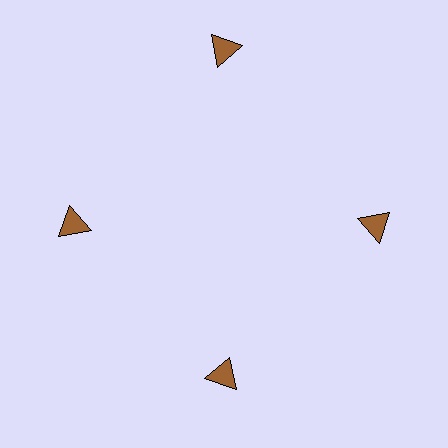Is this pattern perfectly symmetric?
No. The 4 brown triangles are arranged in a ring, but one element near the 12 o'clock position is pushed outward from the center, breaking the 4-fold rotational symmetry.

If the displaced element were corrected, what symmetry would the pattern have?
It would have 4-fold rotational symmetry — the pattern would map onto itself every 90 degrees.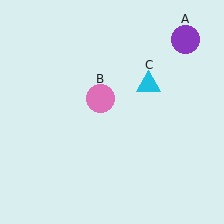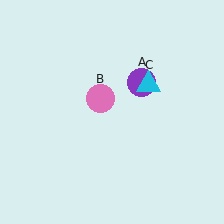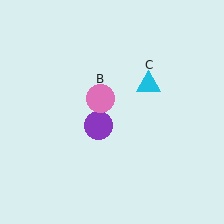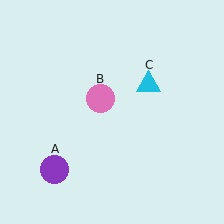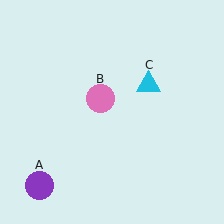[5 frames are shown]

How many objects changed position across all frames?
1 object changed position: purple circle (object A).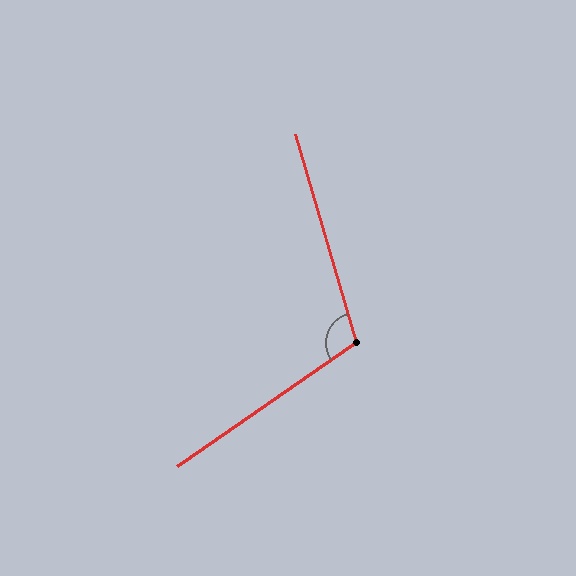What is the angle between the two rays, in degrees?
Approximately 108 degrees.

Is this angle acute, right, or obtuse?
It is obtuse.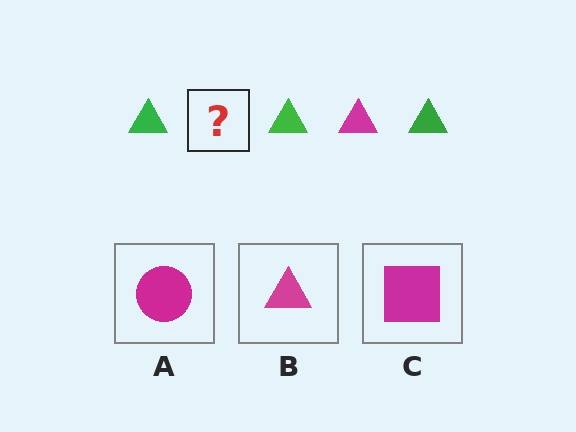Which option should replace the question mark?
Option B.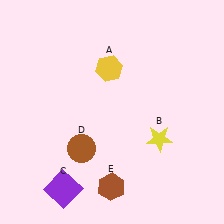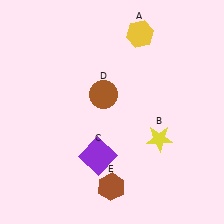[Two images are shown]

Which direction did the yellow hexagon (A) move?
The yellow hexagon (A) moved up.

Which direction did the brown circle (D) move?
The brown circle (D) moved up.